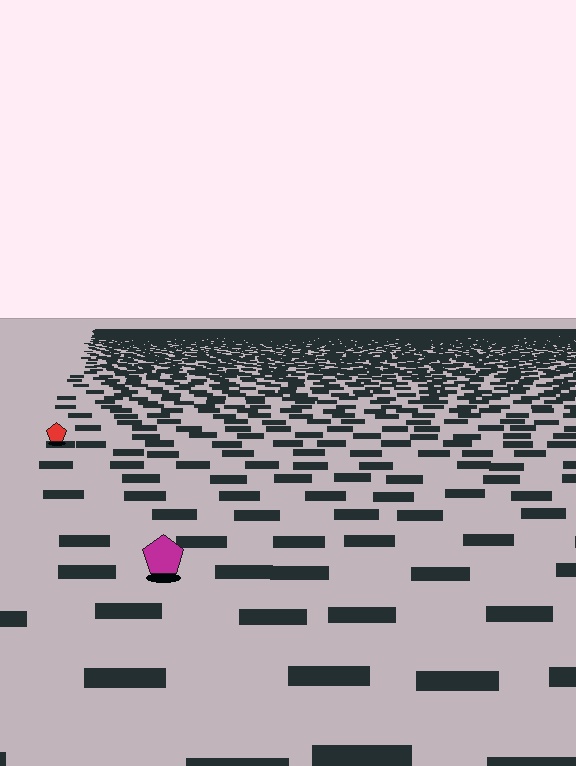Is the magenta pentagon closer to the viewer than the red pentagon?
Yes. The magenta pentagon is closer — you can tell from the texture gradient: the ground texture is coarser near it.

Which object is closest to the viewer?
The magenta pentagon is closest. The texture marks near it are larger and more spread out.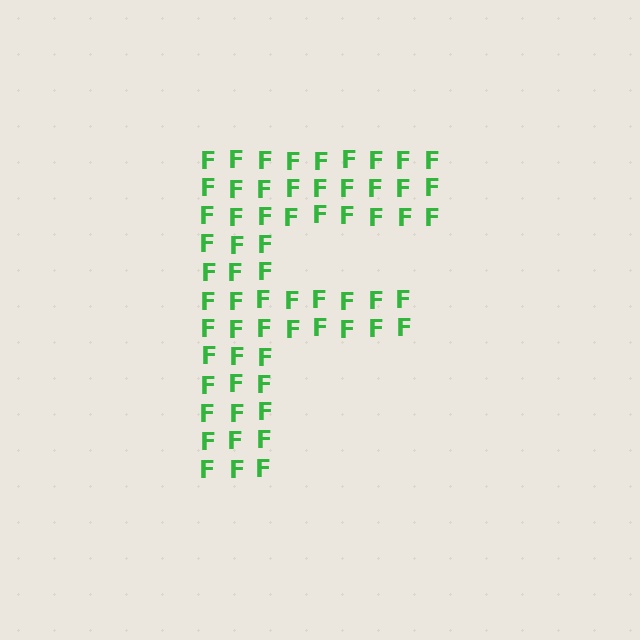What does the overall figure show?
The overall figure shows the letter F.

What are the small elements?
The small elements are letter F's.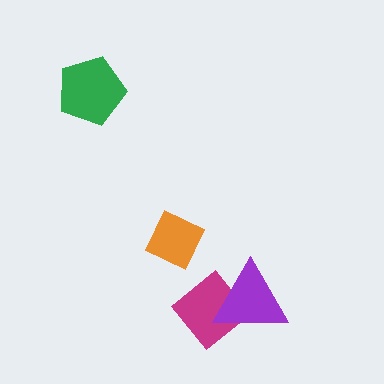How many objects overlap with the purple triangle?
1 object overlaps with the purple triangle.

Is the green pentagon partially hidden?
No, no other shape covers it.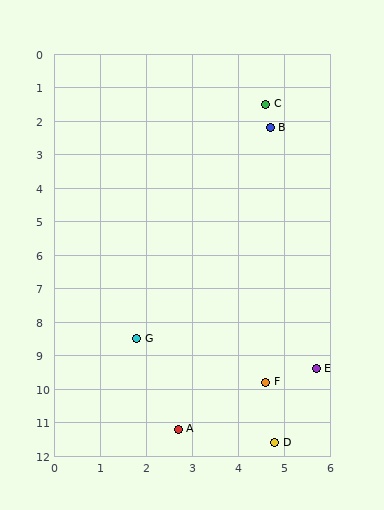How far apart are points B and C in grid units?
Points B and C are about 0.7 grid units apart.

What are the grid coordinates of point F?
Point F is at approximately (4.6, 9.8).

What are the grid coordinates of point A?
Point A is at approximately (2.7, 11.2).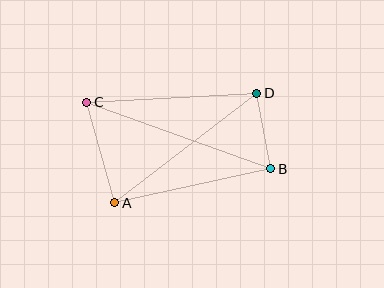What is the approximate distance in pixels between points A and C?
The distance between A and C is approximately 104 pixels.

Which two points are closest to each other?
Points B and D are closest to each other.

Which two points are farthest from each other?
Points B and C are farthest from each other.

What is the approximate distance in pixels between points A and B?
The distance between A and B is approximately 160 pixels.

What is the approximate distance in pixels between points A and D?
The distance between A and D is approximately 179 pixels.